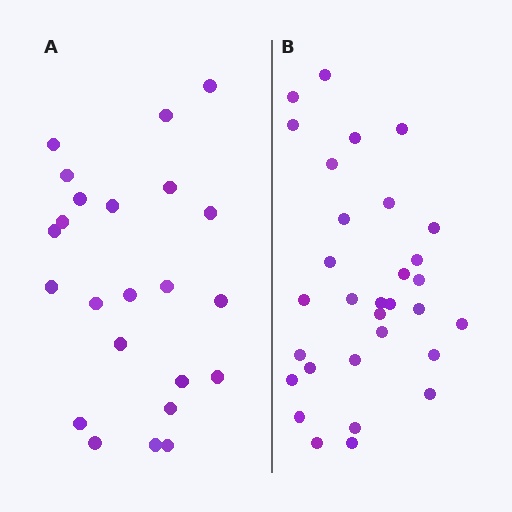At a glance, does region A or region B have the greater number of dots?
Region B (the right region) has more dots.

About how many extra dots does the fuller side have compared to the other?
Region B has roughly 8 or so more dots than region A.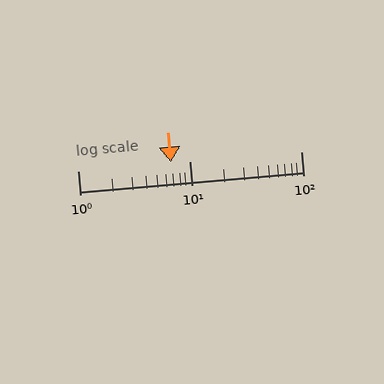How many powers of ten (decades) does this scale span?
The scale spans 2 decades, from 1 to 100.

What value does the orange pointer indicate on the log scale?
The pointer indicates approximately 6.9.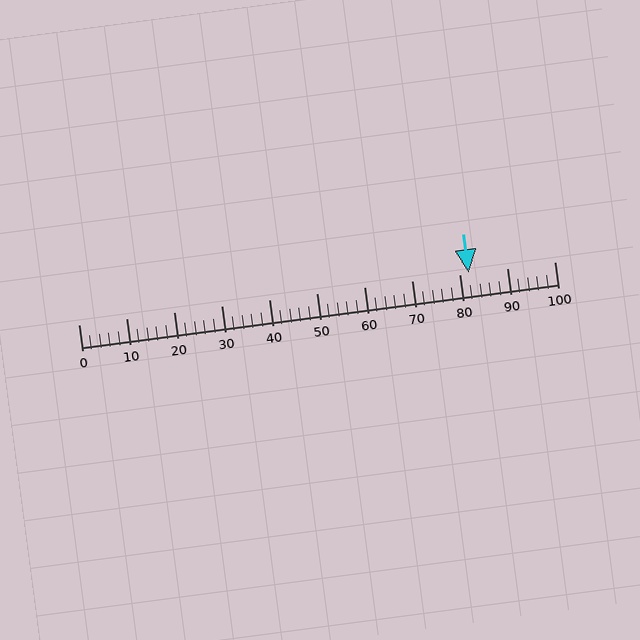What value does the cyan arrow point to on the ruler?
The cyan arrow points to approximately 82.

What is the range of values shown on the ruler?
The ruler shows values from 0 to 100.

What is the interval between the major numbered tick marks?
The major tick marks are spaced 10 units apart.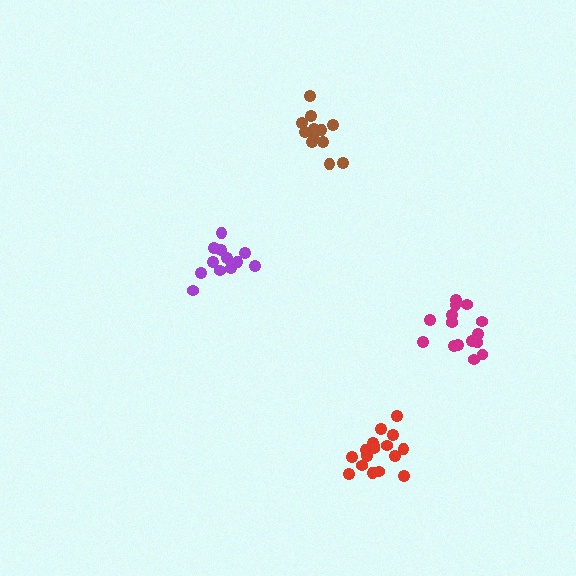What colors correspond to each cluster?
The clusters are colored: purple, brown, red, magenta.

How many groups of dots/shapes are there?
There are 4 groups.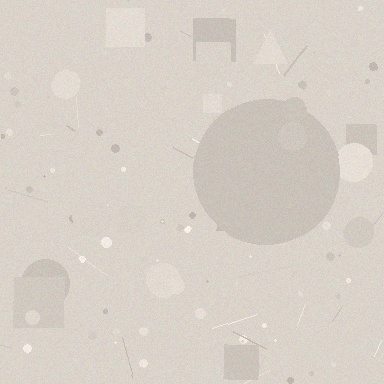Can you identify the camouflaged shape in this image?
The camouflaged shape is a circle.